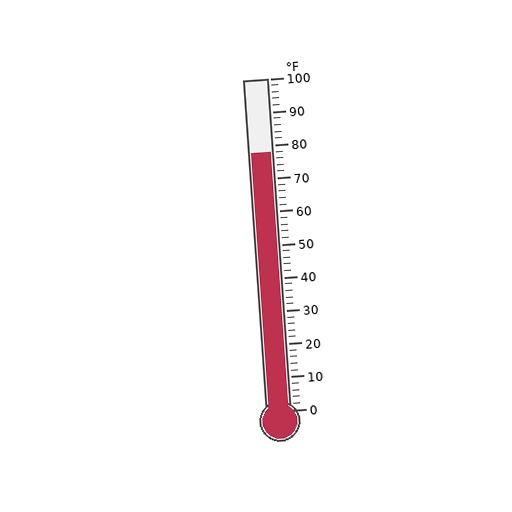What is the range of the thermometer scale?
The thermometer scale ranges from 0°F to 100°F.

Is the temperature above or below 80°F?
The temperature is below 80°F.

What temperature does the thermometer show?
The thermometer shows approximately 78°F.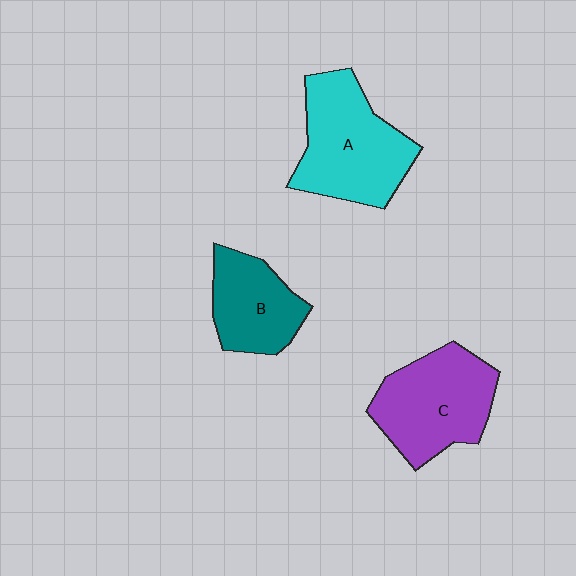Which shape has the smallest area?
Shape B (teal).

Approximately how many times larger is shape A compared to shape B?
Approximately 1.5 times.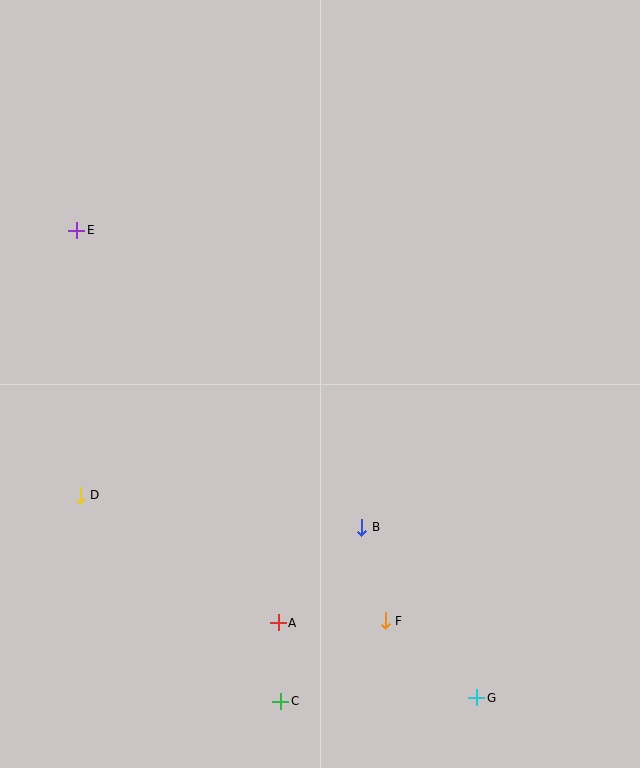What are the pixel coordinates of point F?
Point F is at (385, 621).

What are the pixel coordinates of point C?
Point C is at (281, 701).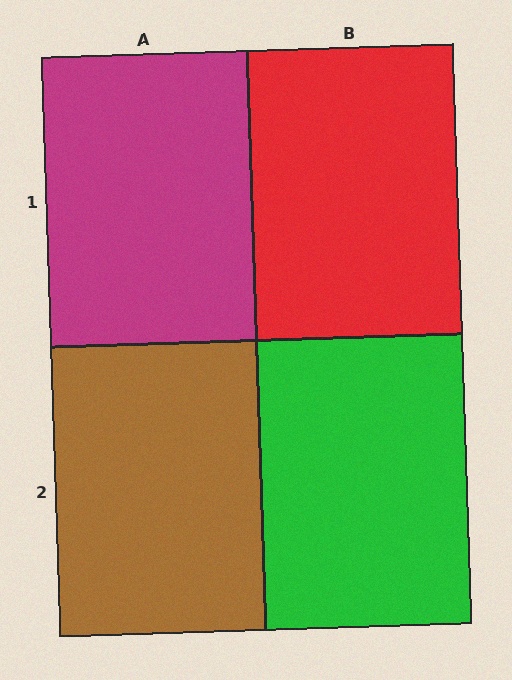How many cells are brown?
1 cell is brown.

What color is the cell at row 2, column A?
Brown.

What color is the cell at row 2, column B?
Green.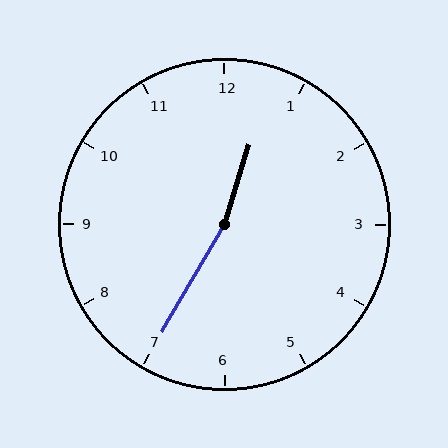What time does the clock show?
12:35.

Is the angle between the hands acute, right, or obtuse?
It is obtuse.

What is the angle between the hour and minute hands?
Approximately 168 degrees.